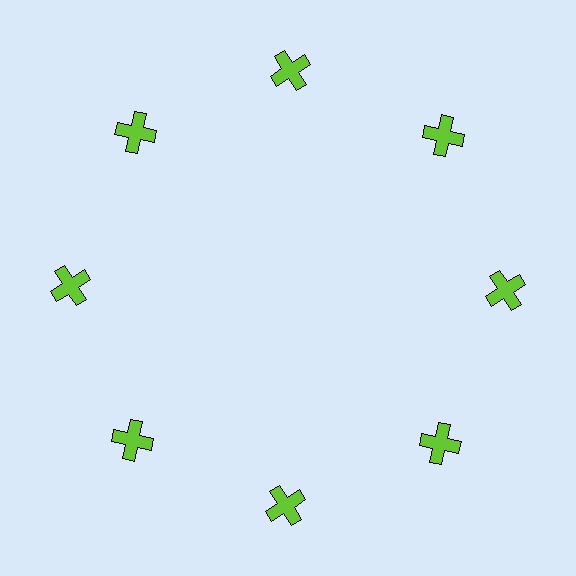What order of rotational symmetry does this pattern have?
This pattern has 8-fold rotational symmetry.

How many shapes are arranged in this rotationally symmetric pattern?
There are 8 shapes, arranged in 8 groups of 1.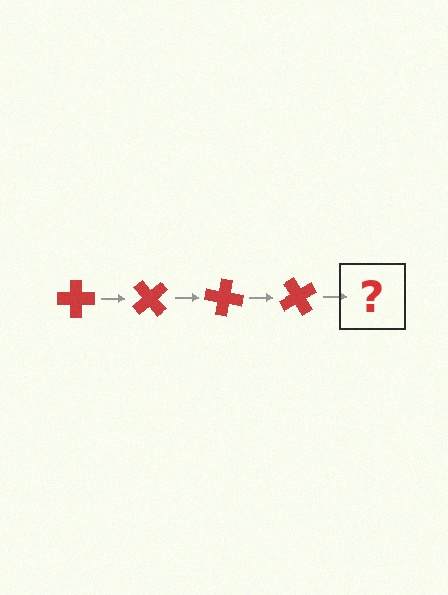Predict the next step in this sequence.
The next step is a red cross rotated 200 degrees.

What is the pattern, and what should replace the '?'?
The pattern is that the cross rotates 50 degrees each step. The '?' should be a red cross rotated 200 degrees.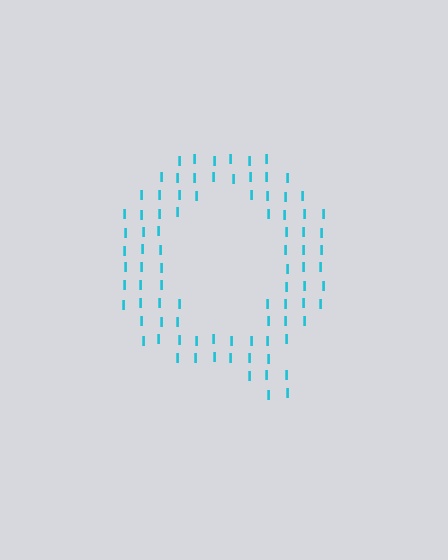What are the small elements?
The small elements are letter I's.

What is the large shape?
The large shape is the letter Q.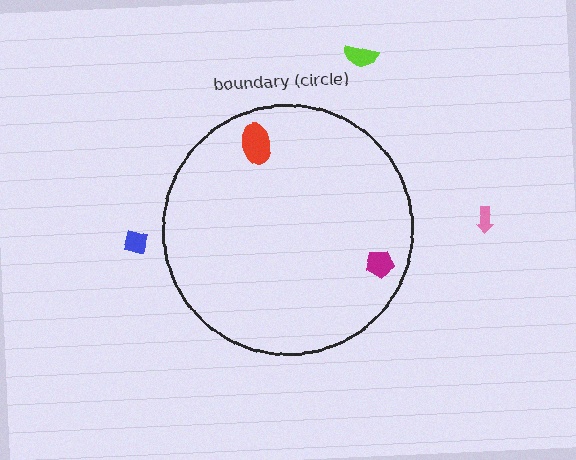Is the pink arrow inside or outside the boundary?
Outside.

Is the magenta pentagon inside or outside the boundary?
Inside.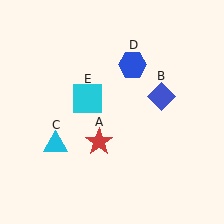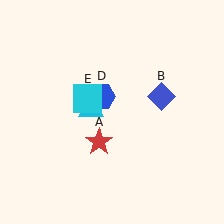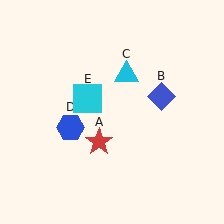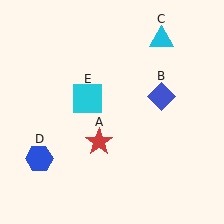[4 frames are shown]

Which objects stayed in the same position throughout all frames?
Red star (object A) and blue diamond (object B) and cyan square (object E) remained stationary.